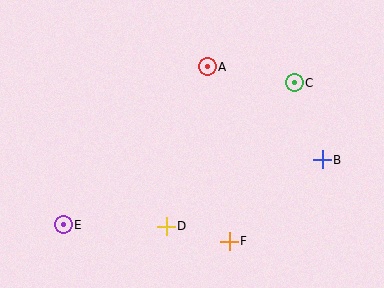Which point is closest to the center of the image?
Point A at (207, 67) is closest to the center.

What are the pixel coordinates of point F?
Point F is at (229, 241).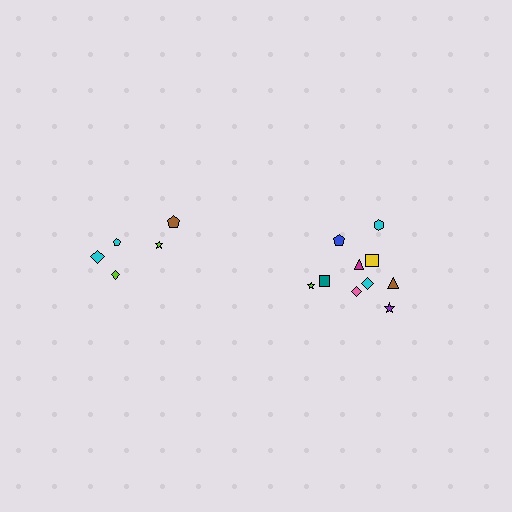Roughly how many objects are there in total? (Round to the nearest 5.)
Roughly 15 objects in total.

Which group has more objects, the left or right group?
The right group.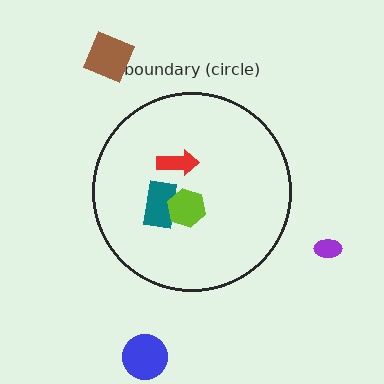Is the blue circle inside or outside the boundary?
Outside.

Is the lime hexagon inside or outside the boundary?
Inside.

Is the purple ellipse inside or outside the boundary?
Outside.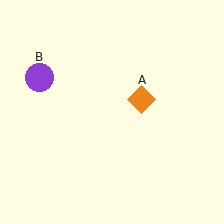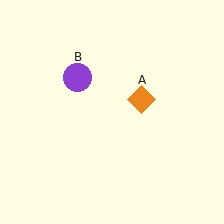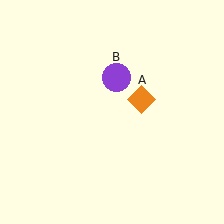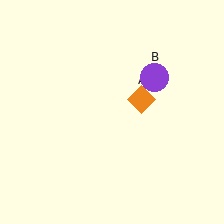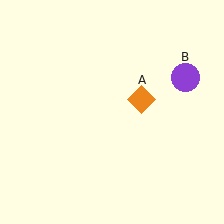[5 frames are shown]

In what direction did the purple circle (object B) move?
The purple circle (object B) moved right.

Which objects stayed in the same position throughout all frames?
Orange diamond (object A) remained stationary.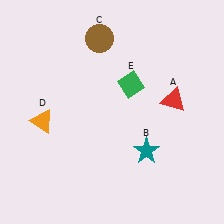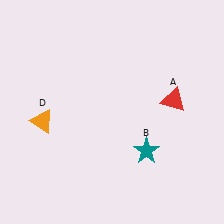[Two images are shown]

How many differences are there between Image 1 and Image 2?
There are 2 differences between the two images.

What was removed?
The brown circle (C), the green diamond (E) were removed in Image 2.